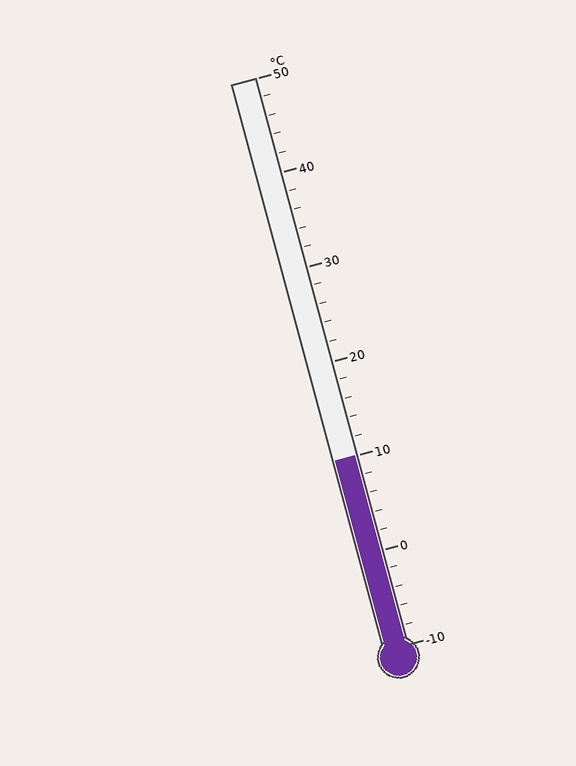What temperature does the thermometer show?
The thermometer shows approximately 10°C.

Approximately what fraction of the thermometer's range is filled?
The thermometer is filled to approximately 35% of its range.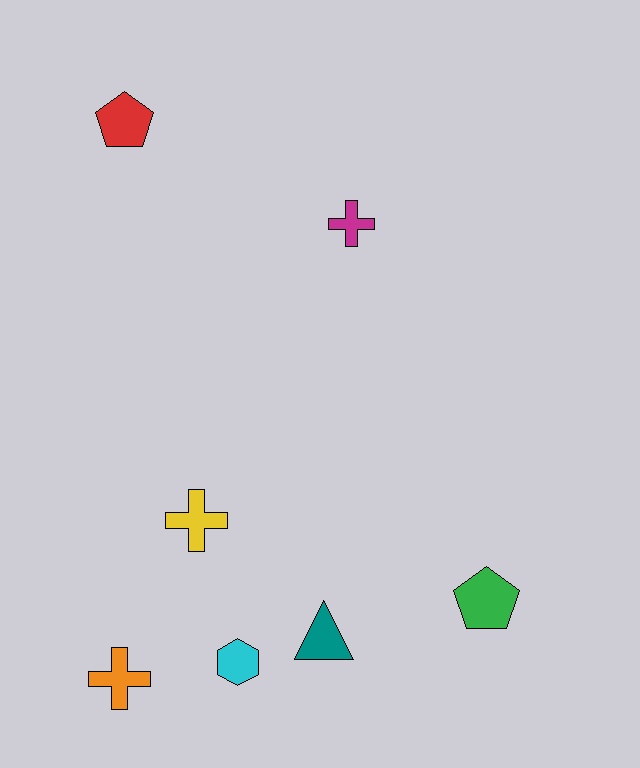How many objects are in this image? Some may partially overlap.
There are 7 objects.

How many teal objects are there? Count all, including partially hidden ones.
There is 1 teal object.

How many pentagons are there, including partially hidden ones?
There are 2 pentagons.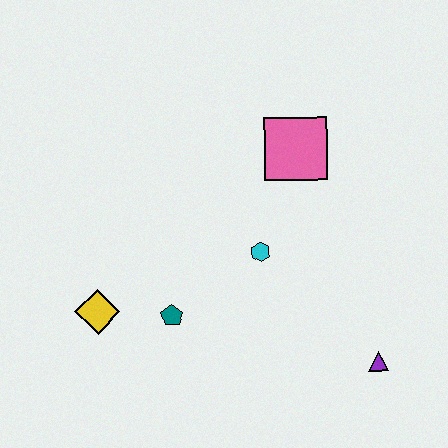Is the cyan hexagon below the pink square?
Yes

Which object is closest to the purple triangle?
The cyan hexagon is closest to the purple triangle.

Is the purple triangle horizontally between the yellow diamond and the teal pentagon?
No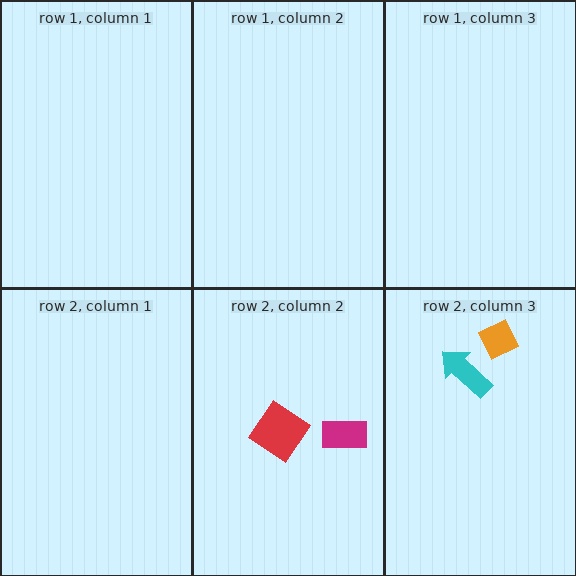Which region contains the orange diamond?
The row 2, column 3 region.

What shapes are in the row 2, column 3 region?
The orange diamond, the cyan arrow.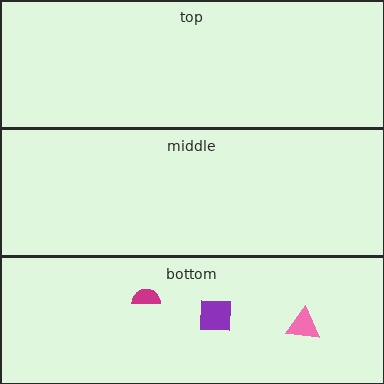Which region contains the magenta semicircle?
The bottom region.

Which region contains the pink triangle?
The bottom region.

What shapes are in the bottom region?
The magenta semicircle, the purple square, the pink triangle.